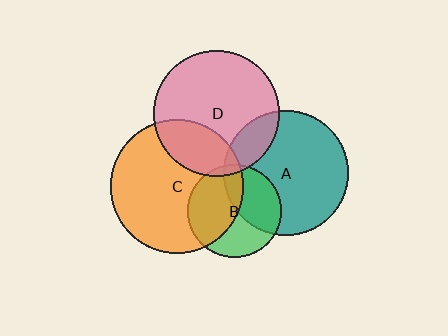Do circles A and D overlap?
Yes.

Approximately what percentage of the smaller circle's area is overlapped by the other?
Approximately 15%.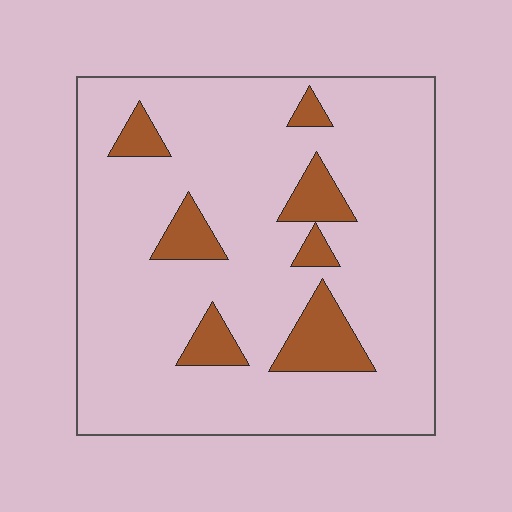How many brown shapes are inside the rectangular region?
7.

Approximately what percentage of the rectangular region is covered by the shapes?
Approximately 15%.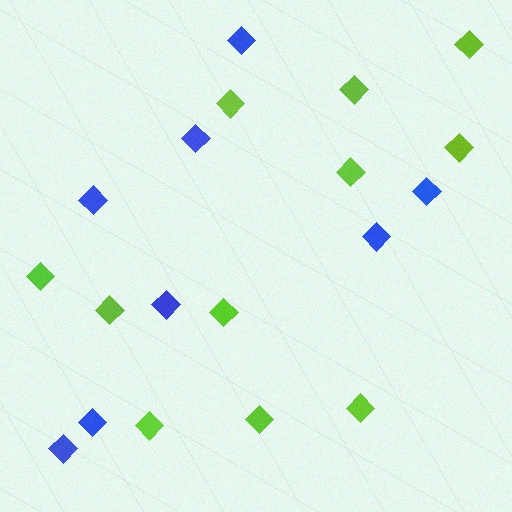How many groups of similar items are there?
There are 2 groups: one group of blue diamonds (8) and one group of lime diamonds (11).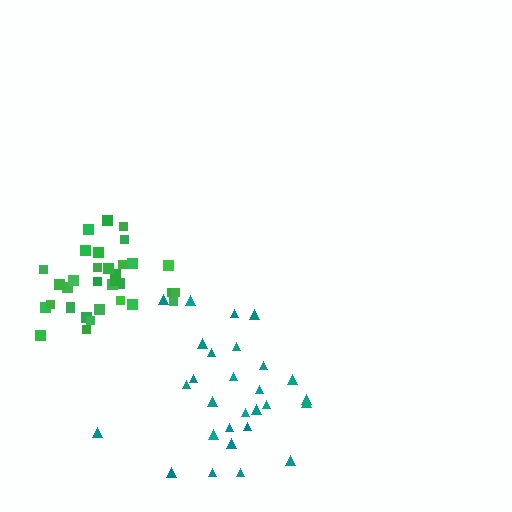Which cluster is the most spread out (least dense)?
Teal.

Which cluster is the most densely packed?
Green.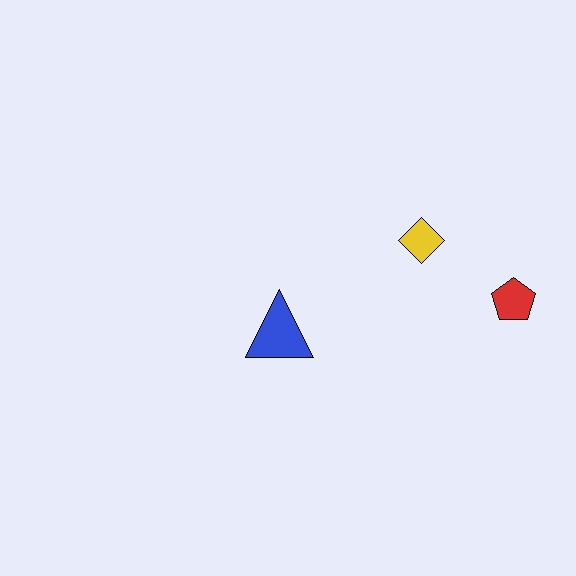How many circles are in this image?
There are no circles.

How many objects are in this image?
There are 3 objects.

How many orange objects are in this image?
There are no orange objects.